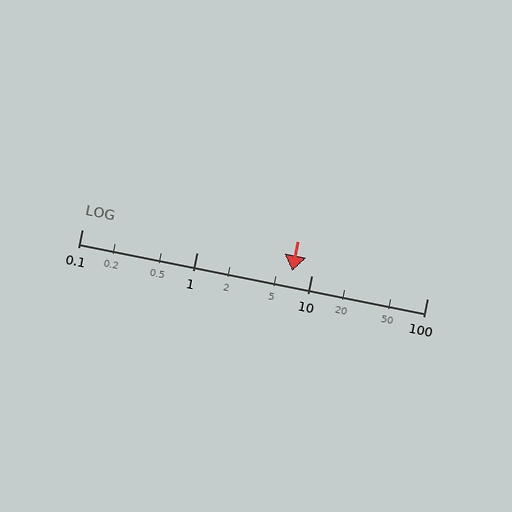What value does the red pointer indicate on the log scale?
The pointer indicates approximately 6.7.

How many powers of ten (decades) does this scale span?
The scale spans 3 decades, from 0.1 to 100.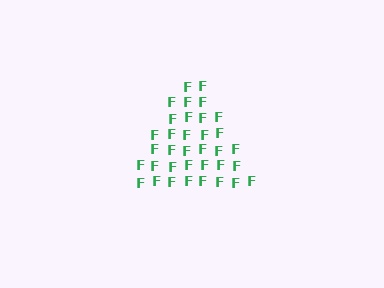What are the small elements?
The small elements are letter F's.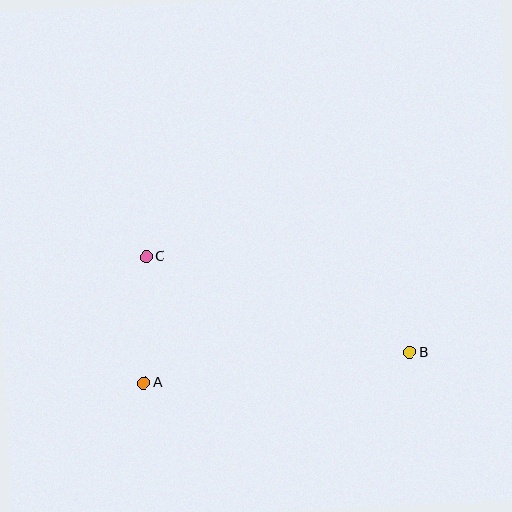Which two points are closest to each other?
Points A and C are closest to each other.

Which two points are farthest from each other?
Points B and C are farthest from each other.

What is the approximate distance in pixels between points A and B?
The distance between A and B is approximately 267 pixels.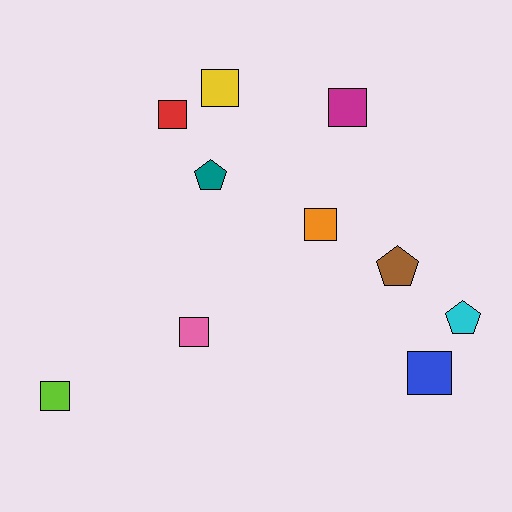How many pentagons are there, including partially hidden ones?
There are 3 pentagons.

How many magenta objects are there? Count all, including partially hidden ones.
There is 1 magenta object.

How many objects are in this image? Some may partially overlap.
There are 10 objects.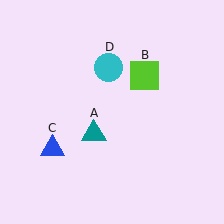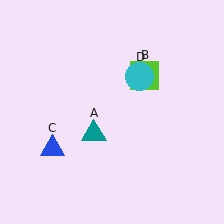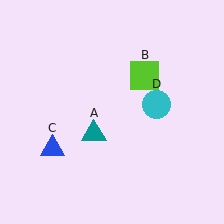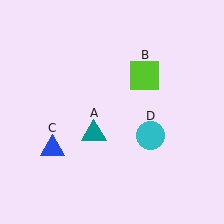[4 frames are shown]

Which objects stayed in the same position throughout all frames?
Teal triangle (object A) and lime square (object B) and blue triangle (object C) remained stationary.